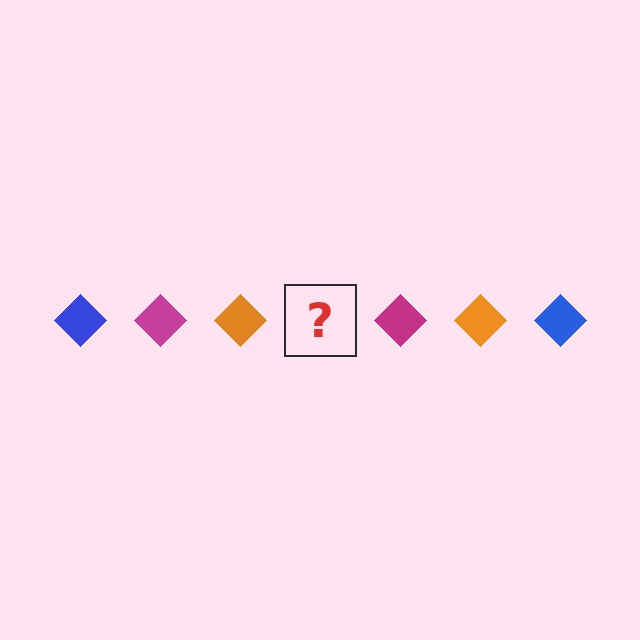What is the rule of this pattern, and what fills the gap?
The rule is that the pattern cycles through blue, magenta, orange diamonds. The gap should be filled with a blue diamond.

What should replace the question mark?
The question mark should be replaced with a blue diamond.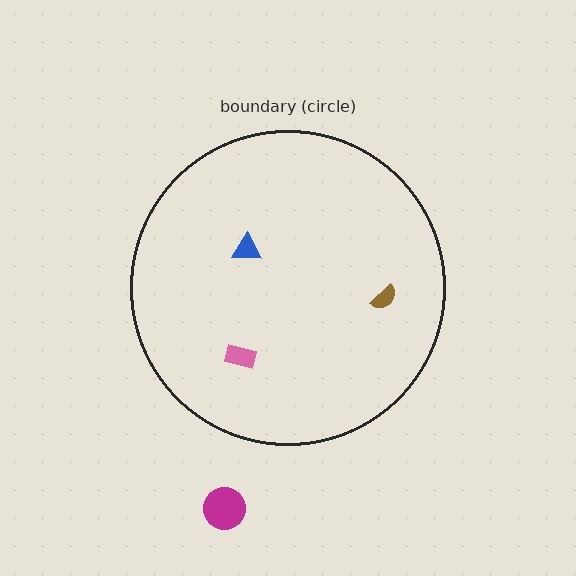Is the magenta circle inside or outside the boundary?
Outside.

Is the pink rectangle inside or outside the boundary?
Inside.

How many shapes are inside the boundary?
3 inside, 1 outside.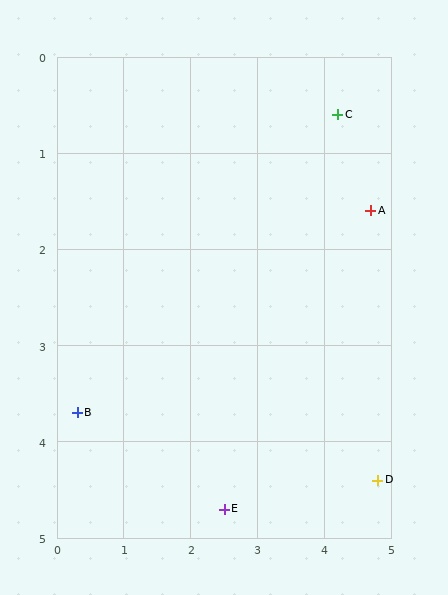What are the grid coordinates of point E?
Point E is at approximately (2.5, 4.7).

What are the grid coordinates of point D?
Point D is at approximately (4.8, 4.4).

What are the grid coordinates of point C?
Point C is at approximately (4.2, 0.6).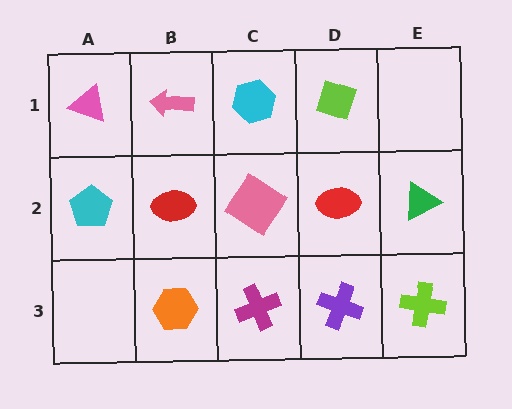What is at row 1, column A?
A pink triangle.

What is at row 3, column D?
A purple cross.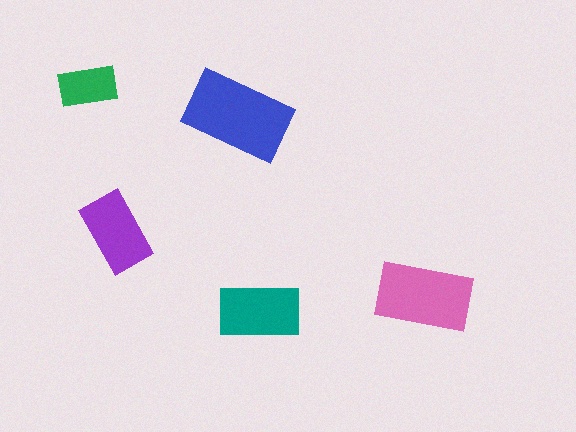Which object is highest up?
The green rectangle is topmost.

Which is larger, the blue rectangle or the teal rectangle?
The blue one.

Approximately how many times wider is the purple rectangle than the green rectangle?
About 1.5 times wider.